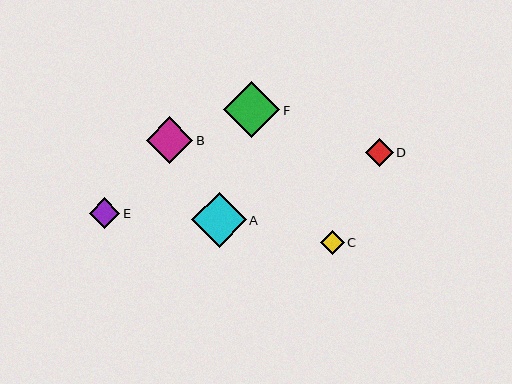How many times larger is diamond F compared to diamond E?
Diamond F is approximately 1.9 times the size of diamond E.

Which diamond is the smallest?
Diamond C is the smallest with a size of approximately 24 pixels.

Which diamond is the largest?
Diamond F is the largest with a size of approximately 57 pixels.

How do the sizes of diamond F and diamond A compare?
Diamond F and diamond A are approximately the same size.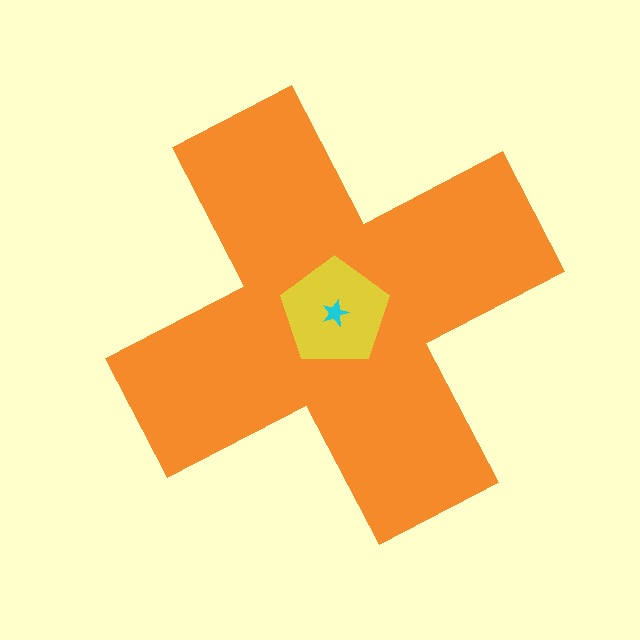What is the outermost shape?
The orange cross.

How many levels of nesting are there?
3.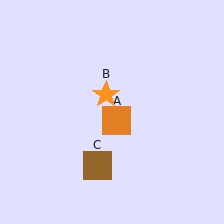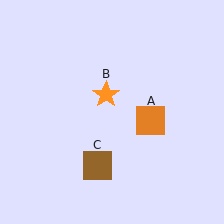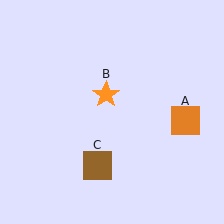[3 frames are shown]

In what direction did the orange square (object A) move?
The orange square (object A) moved right.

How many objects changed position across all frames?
1 object changed position: orange square (object A).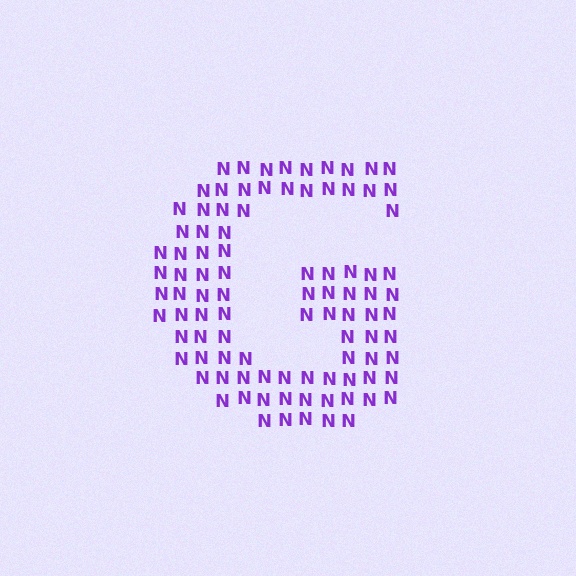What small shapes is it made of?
It is made of small letter N's.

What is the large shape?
The large shape is the letter G.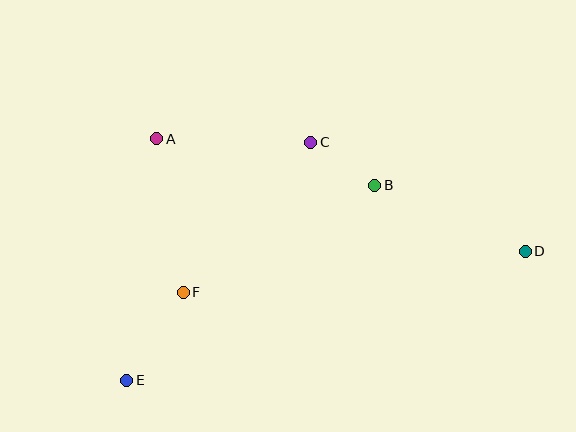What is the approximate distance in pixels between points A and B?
The distance between A and B is approximately 223 pixels.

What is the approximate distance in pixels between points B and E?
The distance between B and E is approximately 315 pixels.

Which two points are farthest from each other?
Points D and E are farthest from each other.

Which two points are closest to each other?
Points B and C are closest to each other.